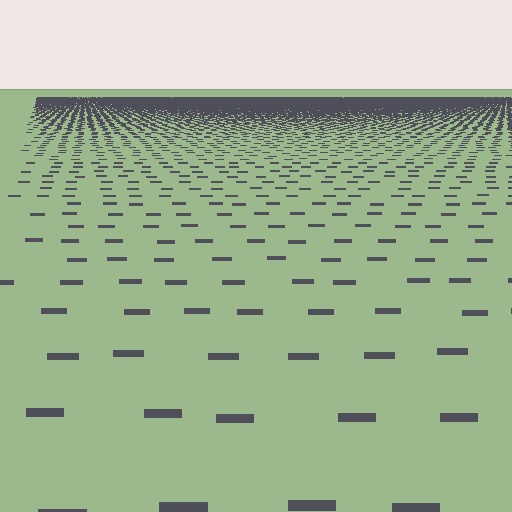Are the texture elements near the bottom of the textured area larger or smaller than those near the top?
Larger. Near the bottom, elements are closer to the viewer and appear at a bigger on-screen size.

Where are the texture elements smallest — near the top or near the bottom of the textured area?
Near the top.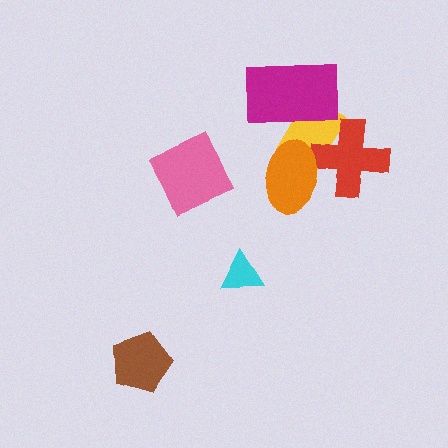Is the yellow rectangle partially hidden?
Yes, it is partially covered by another shape.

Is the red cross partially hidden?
Yes, it is partially covered by another shape.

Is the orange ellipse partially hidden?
No, no other shape covers it.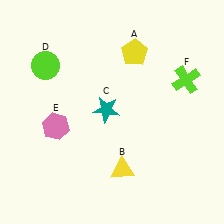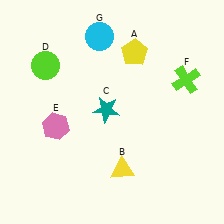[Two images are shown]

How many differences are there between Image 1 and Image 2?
There is 1 difference between the two images.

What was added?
A cyan circle (G) was added in Image 2.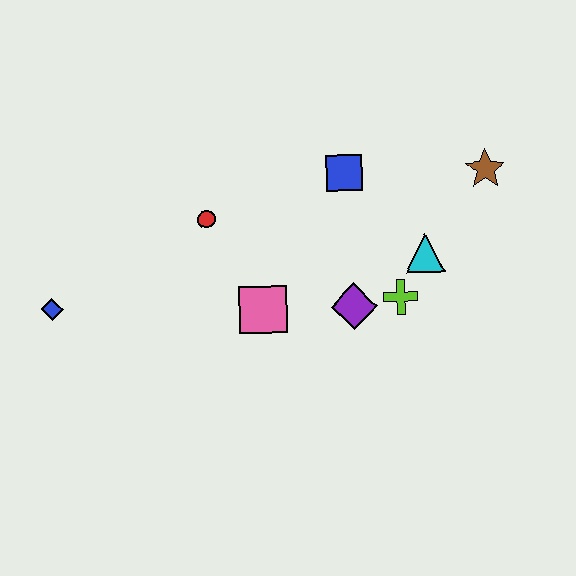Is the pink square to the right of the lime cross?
No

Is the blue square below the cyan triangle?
No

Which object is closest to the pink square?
The purple diamond is closest to the pink square.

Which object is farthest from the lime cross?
The blue diamond is farthest from the lime cross.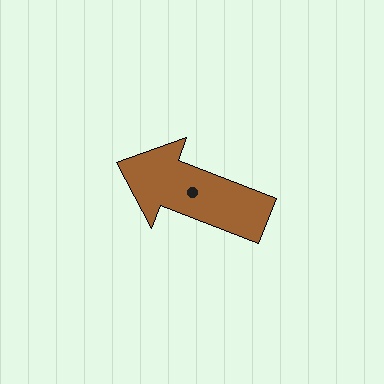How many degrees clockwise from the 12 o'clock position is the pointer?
Approximately 291 degrees.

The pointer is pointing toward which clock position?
Roughly 10 o'clock.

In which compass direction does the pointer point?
West.